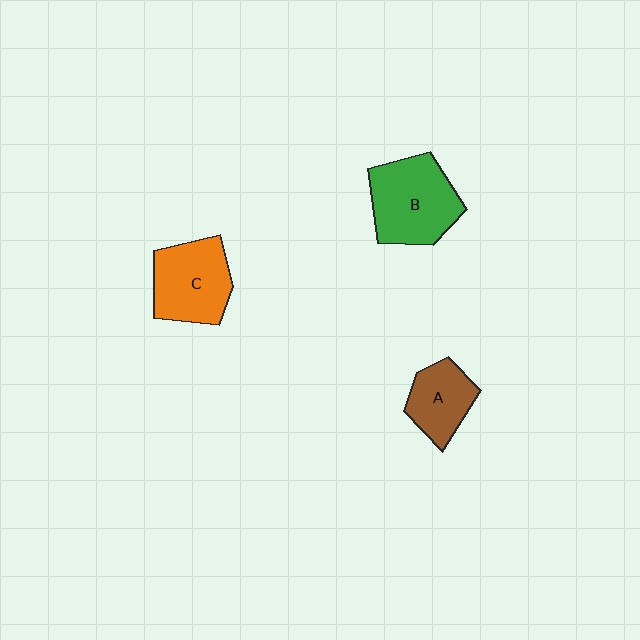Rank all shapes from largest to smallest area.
From largest to smallest: B (green), C (orange), A (brown).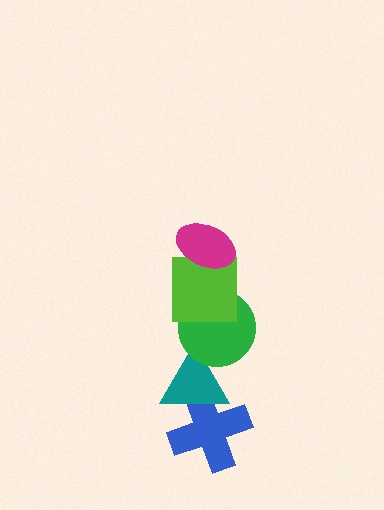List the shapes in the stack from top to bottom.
From top to bottom: the magenta ellipse, the lime square, the green circle, the teal triangle, the blue cross.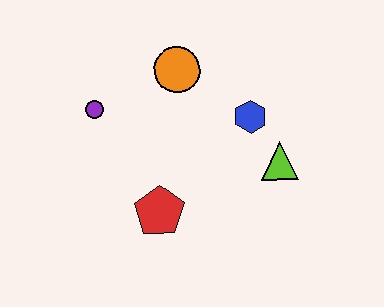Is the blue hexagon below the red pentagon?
No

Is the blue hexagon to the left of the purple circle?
No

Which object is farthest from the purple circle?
The lime triangle is farthest from the purple circle.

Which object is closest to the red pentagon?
The purple circle is closest to the red pentagon.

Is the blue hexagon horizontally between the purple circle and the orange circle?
No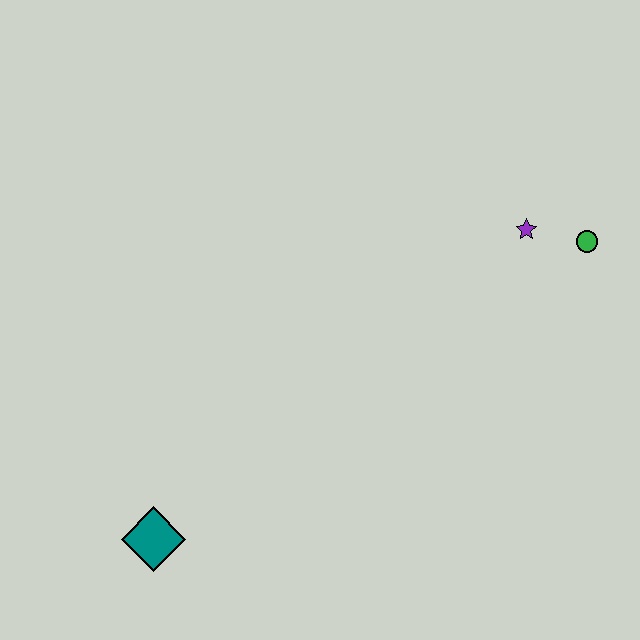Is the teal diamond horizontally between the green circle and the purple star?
No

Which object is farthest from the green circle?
The teal diamond is farthest from the green circle.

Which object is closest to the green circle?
The purple star is closest to the green circle.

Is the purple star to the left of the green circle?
Yes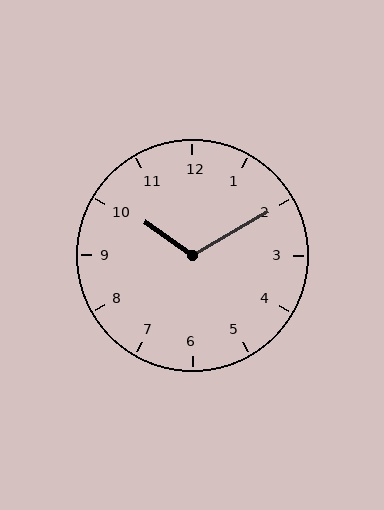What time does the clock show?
10:10.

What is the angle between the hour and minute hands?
Approximately 115 degrees.